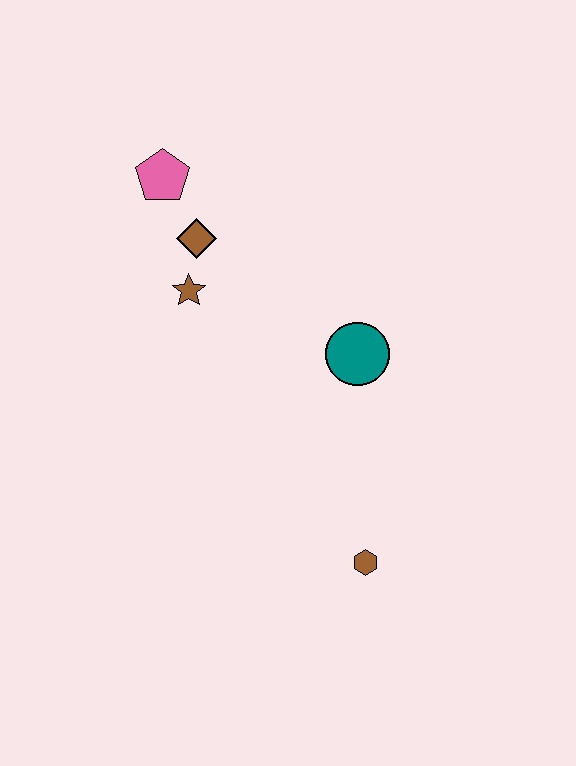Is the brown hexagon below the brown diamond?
Yes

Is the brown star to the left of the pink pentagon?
No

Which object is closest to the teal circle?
The brown star is closest to the teal circle.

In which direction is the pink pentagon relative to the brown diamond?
The pink pentagon is above the brown diamond.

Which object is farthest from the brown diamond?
The brown hexagon is farthest from the brown diamond.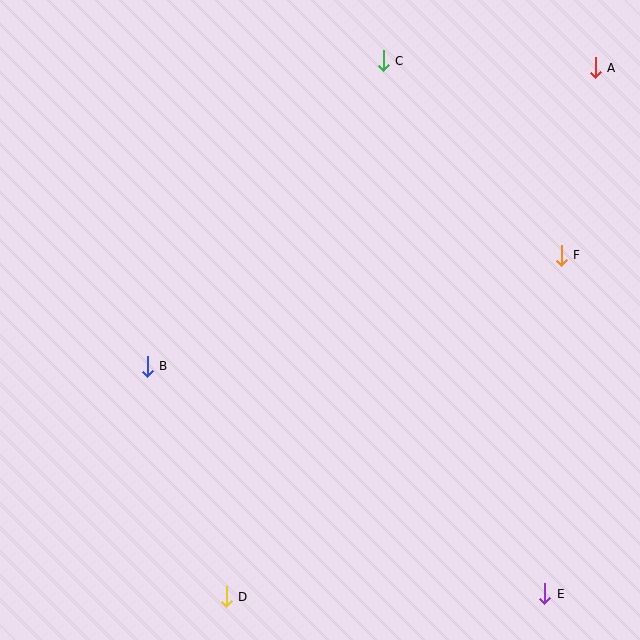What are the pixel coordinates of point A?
Point A is at (595, 68).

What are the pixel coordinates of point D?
Point D is at (226, 597).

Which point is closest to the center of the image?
Point B at (147, 366) is closest to the center.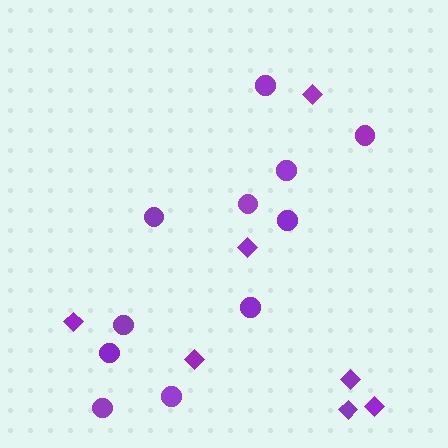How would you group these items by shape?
There are 2 groups: one group of diamonds (7) and one group of circles (11).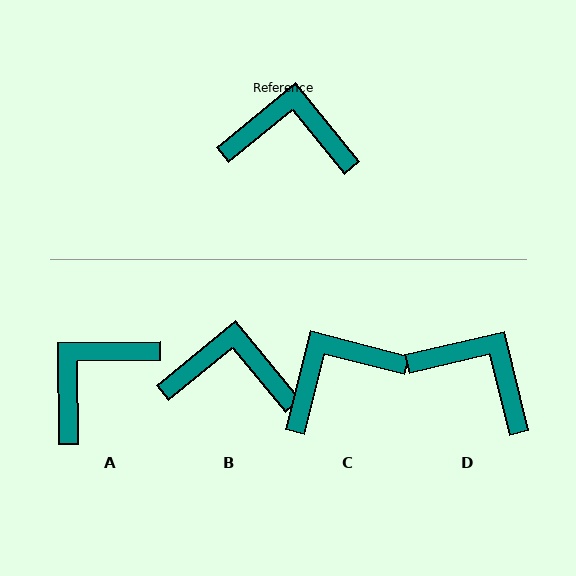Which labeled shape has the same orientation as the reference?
B.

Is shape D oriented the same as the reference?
No, it is off by about 26 degrees.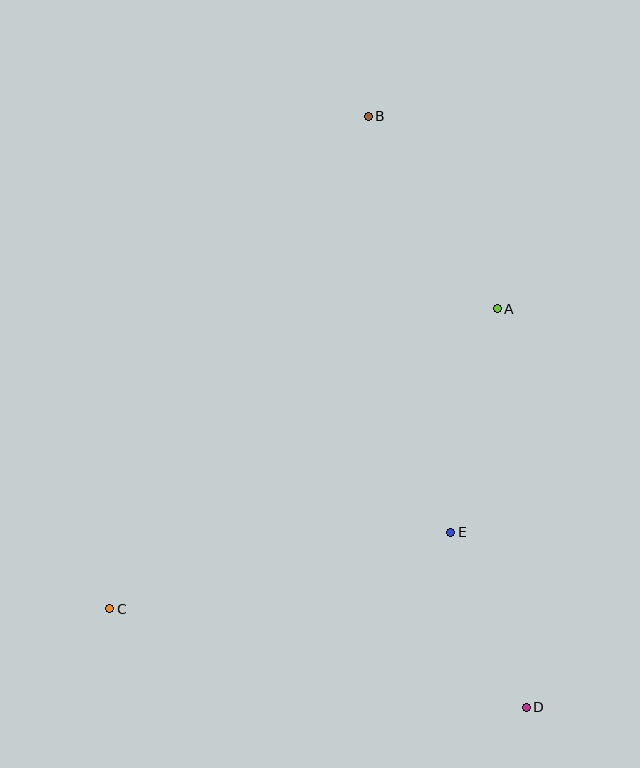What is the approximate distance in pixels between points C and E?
The distance between C and E is approximately 349 pixels.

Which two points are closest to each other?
Points D and E are closest to each other.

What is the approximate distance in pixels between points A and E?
The distance between A and E is approximately 228 pixels.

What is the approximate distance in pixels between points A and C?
The distance between A and C is approximately 490 pixels.